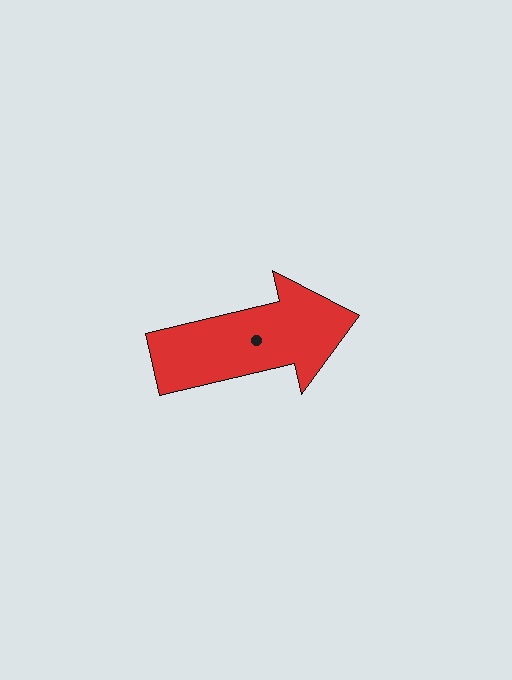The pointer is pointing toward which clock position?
Roughly 3 o'clock.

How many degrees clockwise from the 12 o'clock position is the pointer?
Approximately 77 degrees.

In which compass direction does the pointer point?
East.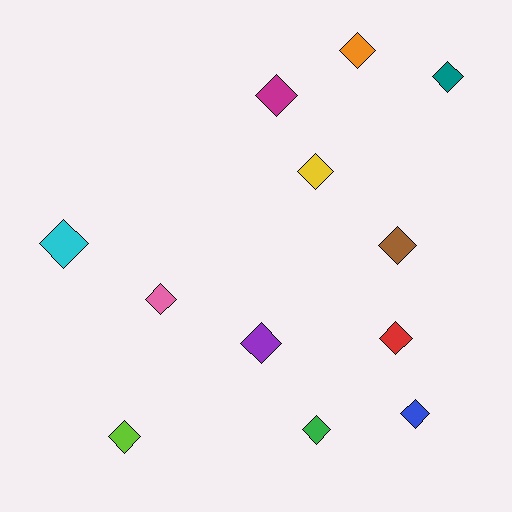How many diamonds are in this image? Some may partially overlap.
There are 12 diamonds.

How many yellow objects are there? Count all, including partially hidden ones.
There is 1 yellow object.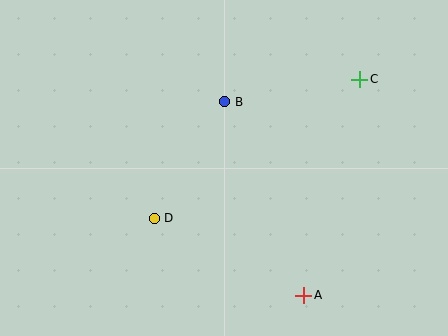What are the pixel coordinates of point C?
Point C is at (360, 79).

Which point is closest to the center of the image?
Point B at (225, 102) is closest to the center.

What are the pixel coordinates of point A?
Point A is at (304, 295).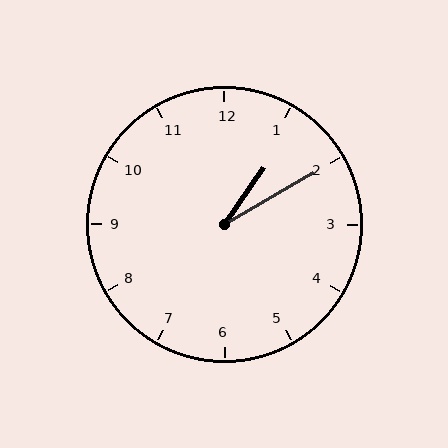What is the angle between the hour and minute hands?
Approximately 25 degrees.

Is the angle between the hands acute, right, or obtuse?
It is acute.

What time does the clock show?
1:10.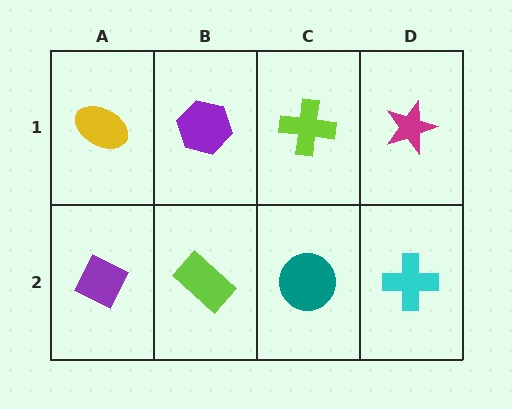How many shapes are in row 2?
4 shapes.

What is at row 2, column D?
A cyan cross.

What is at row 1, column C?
A lime cross.